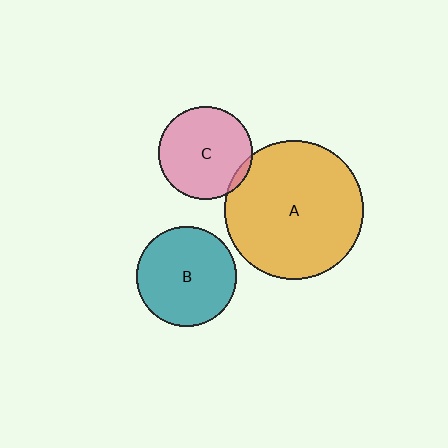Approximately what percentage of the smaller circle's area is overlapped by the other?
Approximately 5%.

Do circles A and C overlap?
Yes.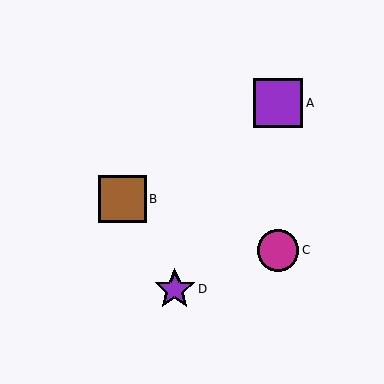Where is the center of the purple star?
The center of the purple star is at (175, 289).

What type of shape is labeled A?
Shape A is a purple square.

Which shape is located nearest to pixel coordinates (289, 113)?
The purple square (labeled A) at (278, 103) is nearest to that location.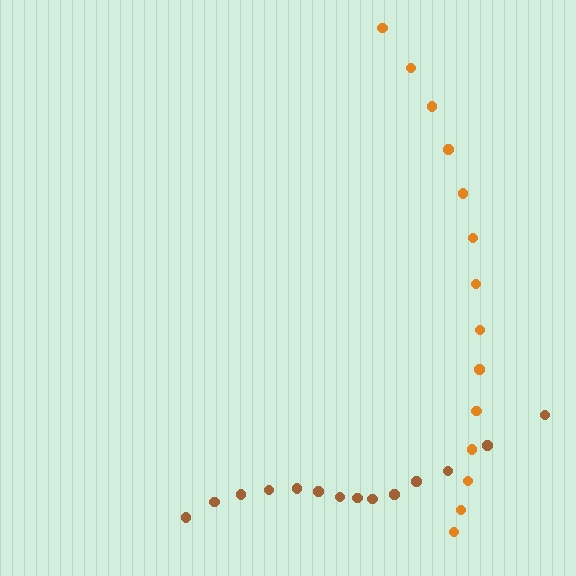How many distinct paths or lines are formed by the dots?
There are 2 distinct paths.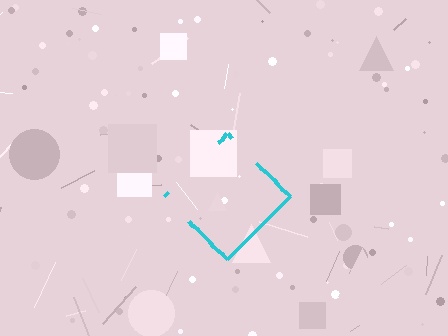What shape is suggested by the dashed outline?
The dashed outline suggests a diamond.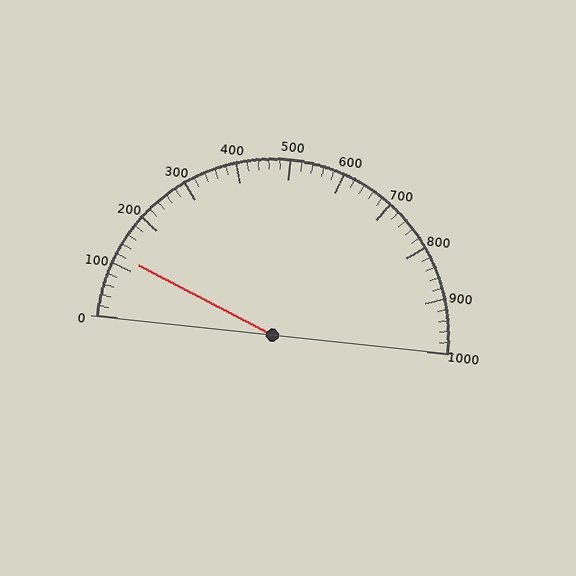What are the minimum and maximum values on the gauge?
The gauge ranges from 0 to 1000.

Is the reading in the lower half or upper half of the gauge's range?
The reading is in the lower half of the range (0 to 1000).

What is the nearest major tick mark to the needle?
The nearest major tick mark is 100.